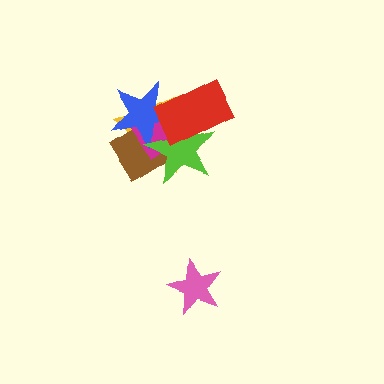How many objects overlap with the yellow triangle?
5 objects overlap with the yellow triangle.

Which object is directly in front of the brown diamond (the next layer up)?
The magenta rectangle is directly in front of the brown diamond.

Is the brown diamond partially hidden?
Yes, it is partially covered by another shape.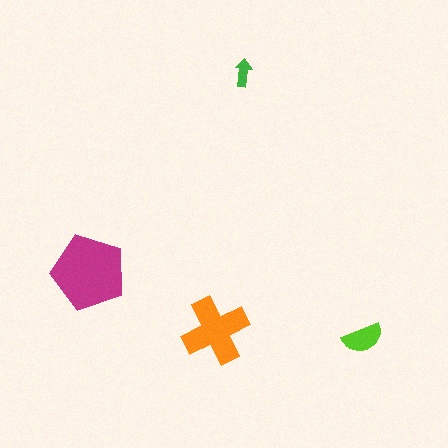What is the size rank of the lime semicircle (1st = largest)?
3rd.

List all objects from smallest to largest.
The green arrow, the lime semicircle, the orange cross, the magenta pentagon.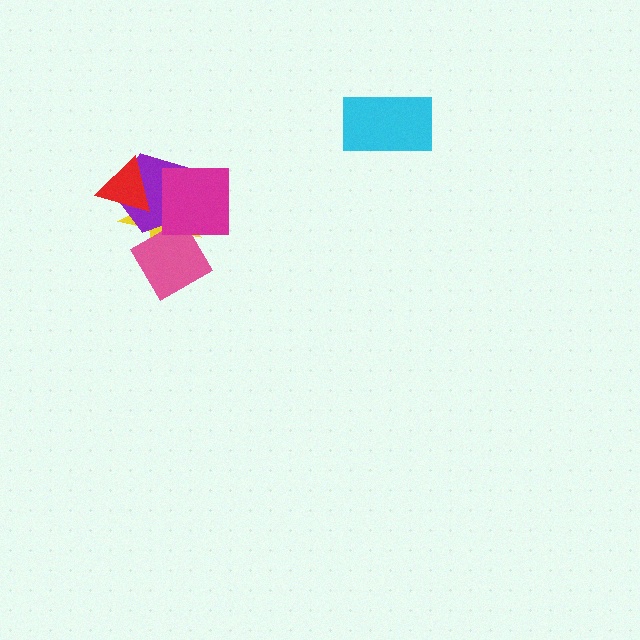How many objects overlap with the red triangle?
2 objects overlap with the red triangle.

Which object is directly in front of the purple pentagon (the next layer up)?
The red triangle is directly in front of the purple pentagon.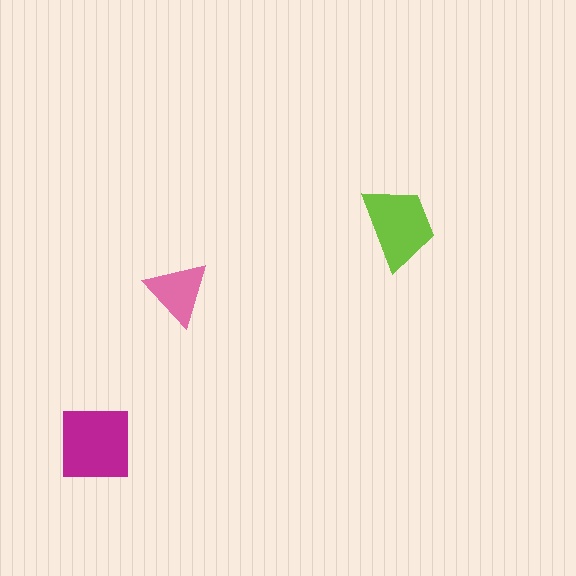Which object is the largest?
The magenta square.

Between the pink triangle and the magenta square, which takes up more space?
The magenta square.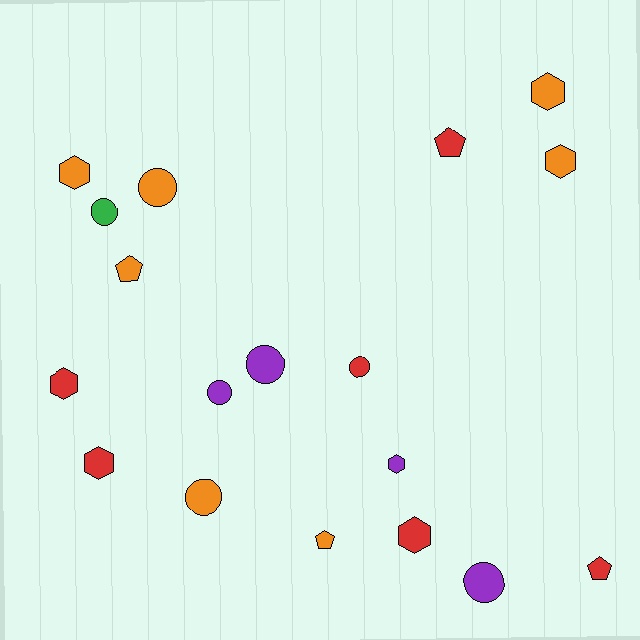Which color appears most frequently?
Orange, with 7 objects.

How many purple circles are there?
There are 3 purple circles.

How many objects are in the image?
There are 18 objects.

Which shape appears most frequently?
Hexagon, with 7 objects.